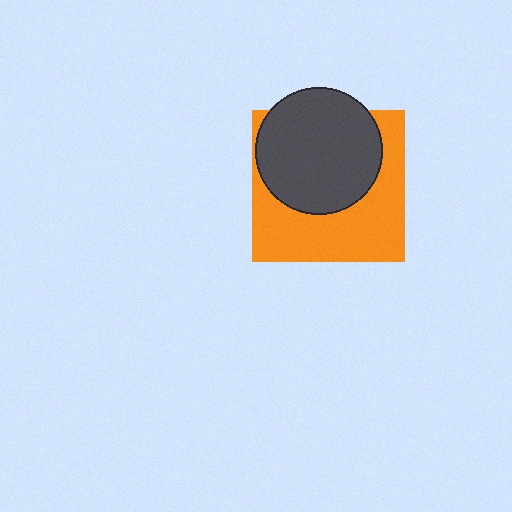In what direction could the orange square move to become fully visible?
The orange square could move down. That would shift it out from behind the dark gray circle entirely.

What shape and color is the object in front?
The object in front is a dark gray circle.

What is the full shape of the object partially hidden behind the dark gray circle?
The partially hidden object is an orange square.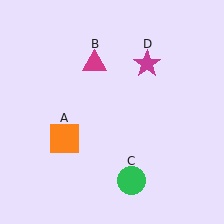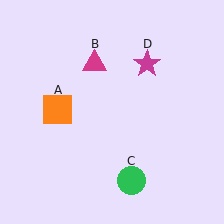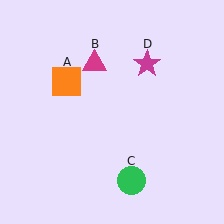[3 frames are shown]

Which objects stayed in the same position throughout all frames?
Magenta triangle (object B) and green circle (object C) and magenta star (object D) remained stationary.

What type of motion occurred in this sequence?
The orange square (object A) rotated clockwise around the center of the scene.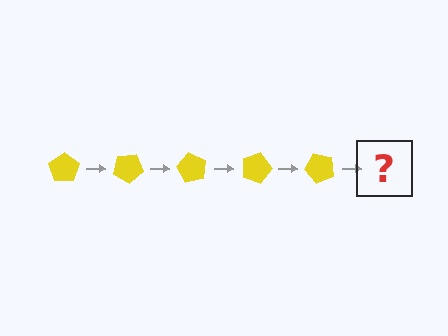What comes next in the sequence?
The next element should be a yellow pentagon rotated 150 degrees.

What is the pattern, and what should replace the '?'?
The pattern is that the pentagon rotates 30 degrees each step. The '?' should be a yellow pentagon rotated 150 degrees.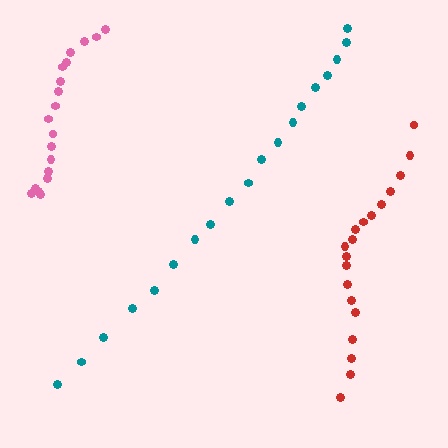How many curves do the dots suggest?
There are 3 distinct paths.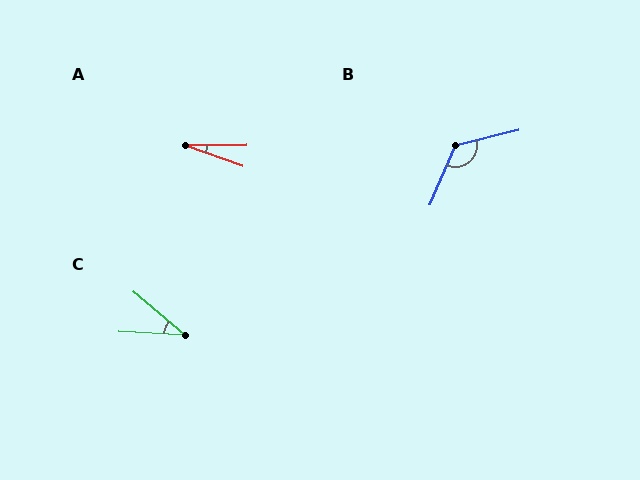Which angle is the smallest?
A, at approximately 20 degrees.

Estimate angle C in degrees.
Approximately 37 degrees.